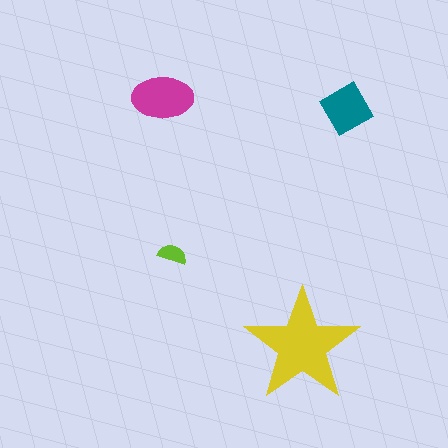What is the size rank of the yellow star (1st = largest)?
1st.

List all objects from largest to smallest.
The yellow star, the magenta ellipse, the teal diamond, the lime semicircle.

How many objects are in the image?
There are 4 objects in the image.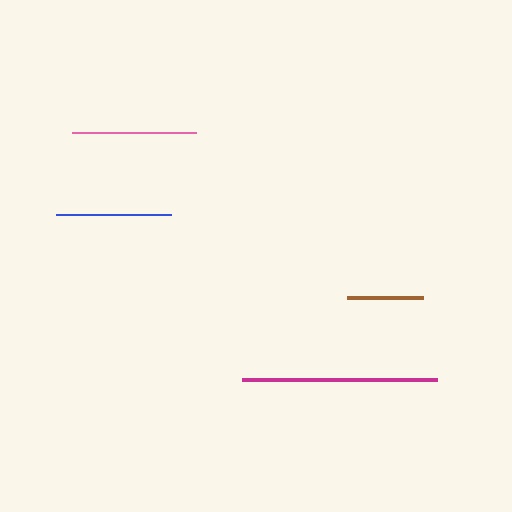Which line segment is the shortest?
The brown line is the shortest at approximately 75 pixels.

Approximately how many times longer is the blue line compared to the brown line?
The blue line is approximately 1.5 times the length of the brown line.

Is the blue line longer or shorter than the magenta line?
The magenta line is longer than the blue line.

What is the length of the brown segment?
The brown segment is approximately 75 pixels long.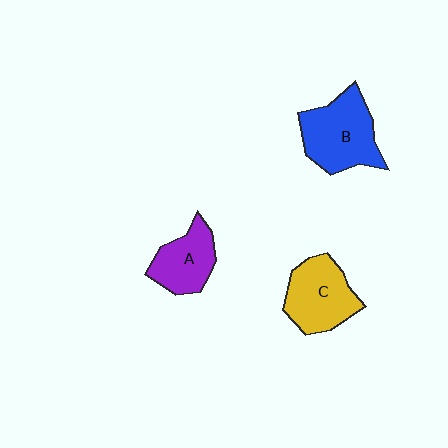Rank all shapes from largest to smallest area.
From largest to smallest: B (blue), C (yellow), A (purple).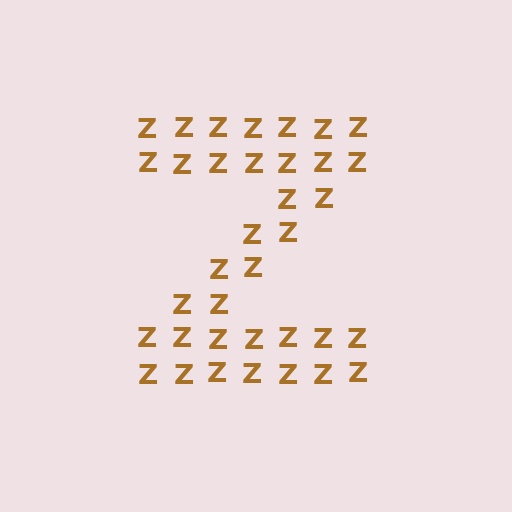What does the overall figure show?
The overall figure shows the letter Z.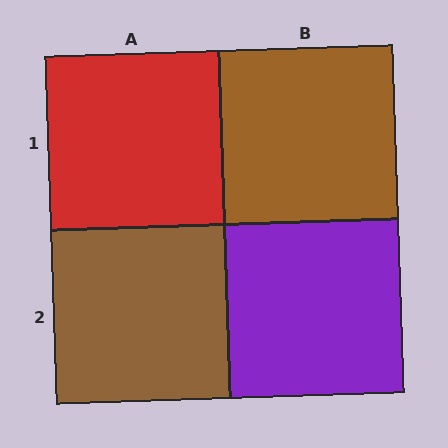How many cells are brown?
2 cells are brown.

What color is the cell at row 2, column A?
Brown.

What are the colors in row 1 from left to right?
Red, brown.